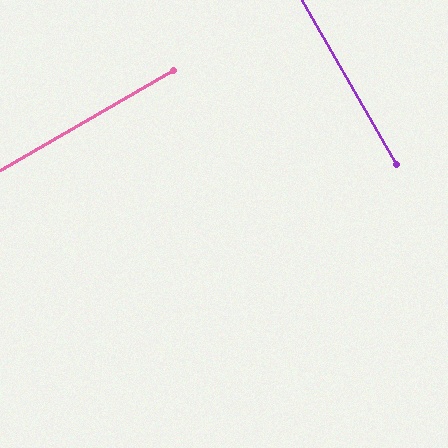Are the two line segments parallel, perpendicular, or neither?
Perpendicular — they meet at approximately 90°.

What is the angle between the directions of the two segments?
Approximately 90 degrees.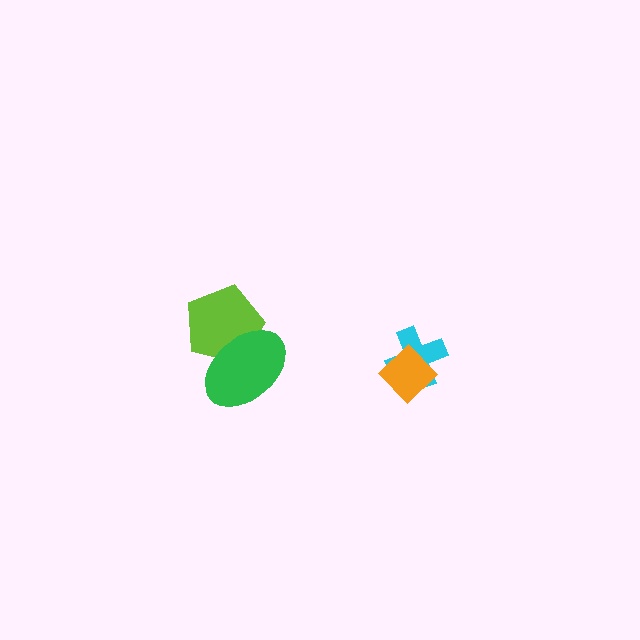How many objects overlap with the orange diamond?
1 object overlaps with the orange diamond.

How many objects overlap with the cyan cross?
1 object overlaps with the cyan cross.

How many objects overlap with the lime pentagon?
1 object overlaps with the lime pentagon.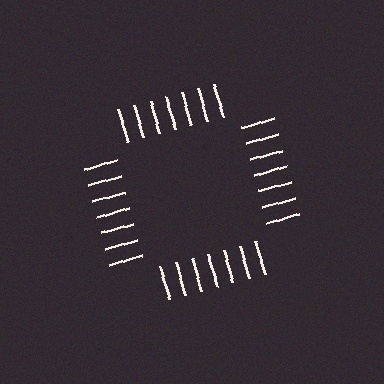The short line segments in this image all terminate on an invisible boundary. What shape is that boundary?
An illusory square — the line segments terminate on its edges but no continuous stroke is drawn.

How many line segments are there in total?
28 — 7 along each of the 4 edges.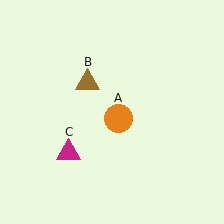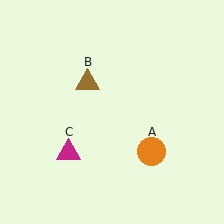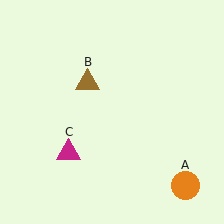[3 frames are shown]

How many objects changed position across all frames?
1 object changed position: orange circle (object A).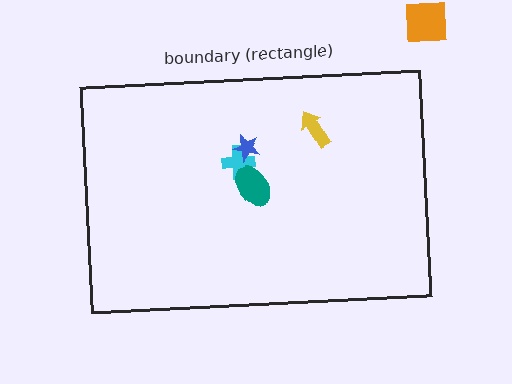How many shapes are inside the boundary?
4 inside, 1 outside.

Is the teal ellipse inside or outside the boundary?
Inside.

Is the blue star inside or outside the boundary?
Inside.